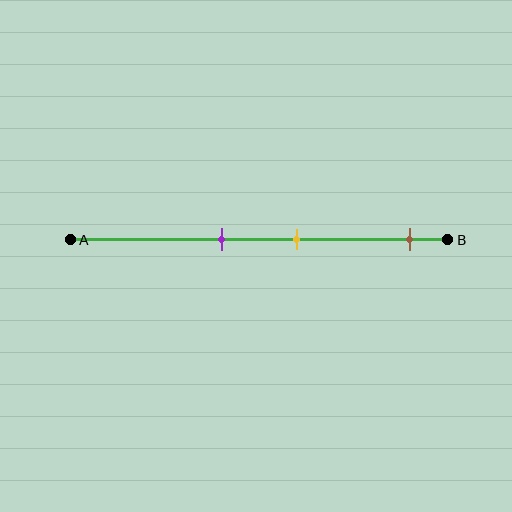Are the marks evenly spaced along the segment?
No, the marks are not evenly spaced.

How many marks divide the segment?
There are 3 marks dividing the segment.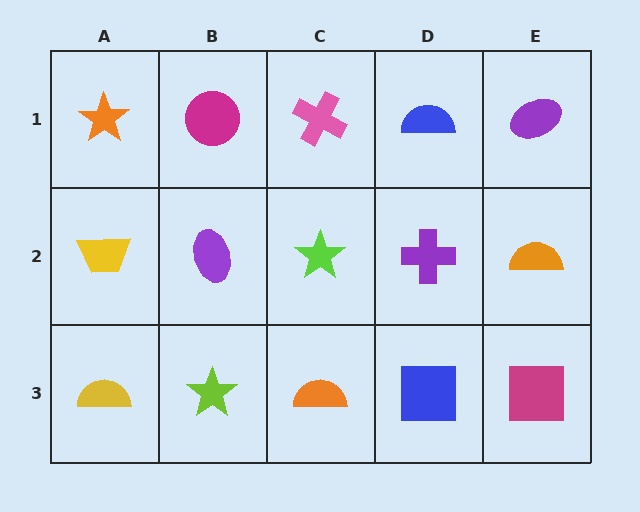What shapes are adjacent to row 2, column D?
A blue semicircle (row 1, column D), a blue square (row 3, column D), a lime star (row 2, column C), an orange semicircle (row 2, column E).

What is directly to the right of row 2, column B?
A lime star.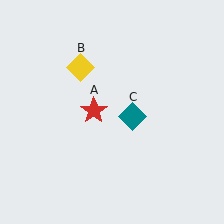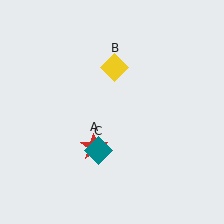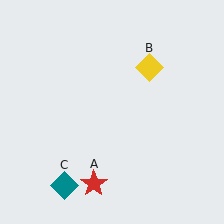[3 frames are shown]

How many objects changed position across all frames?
3 objects changed position: red star (object A), yellow diamond (object B), teal diamond (object C).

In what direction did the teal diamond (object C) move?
The teal diamond (object C) moved down and to the left.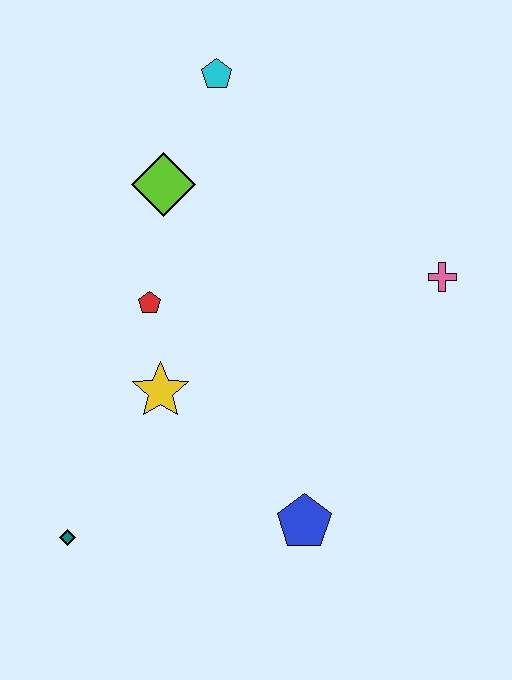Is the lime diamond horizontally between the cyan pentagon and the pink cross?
No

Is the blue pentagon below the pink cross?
Yes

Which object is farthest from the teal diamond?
The cyan pentagon is farthest from the teal diamond.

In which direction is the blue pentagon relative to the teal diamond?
The blue pentagon is to the right of the teal diamond.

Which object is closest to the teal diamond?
The yellow star is closest to the teal diamond.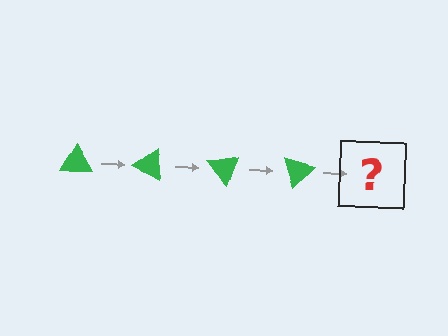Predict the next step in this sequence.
The next step is a green triangle rotated 100 degrees.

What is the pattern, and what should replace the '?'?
The pattern is that the triangle rotates 25 degrees each step. The '?' should be a green triangle rotated 100 degrees.